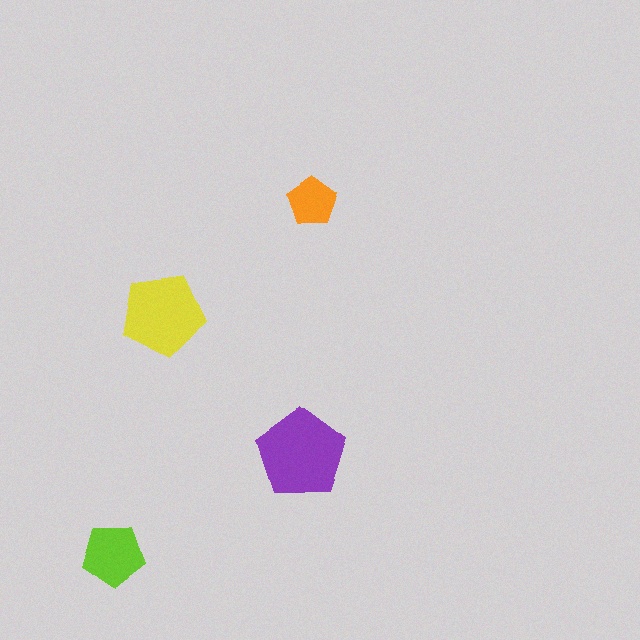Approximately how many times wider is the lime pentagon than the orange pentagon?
About 1.5 times wider.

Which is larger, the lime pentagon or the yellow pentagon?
The yellow one.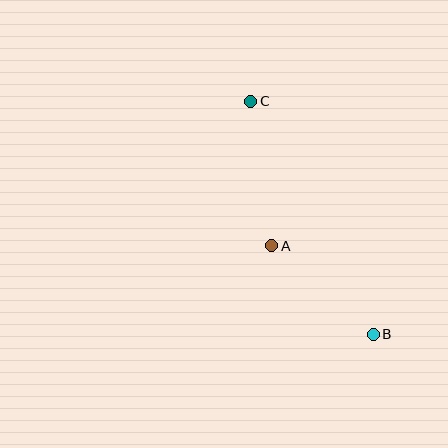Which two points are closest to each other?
Points A and B are closest to each other.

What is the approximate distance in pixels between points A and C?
The distance between A and C is approximately 146 pixels.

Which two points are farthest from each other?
Points B and C are farthest from each other.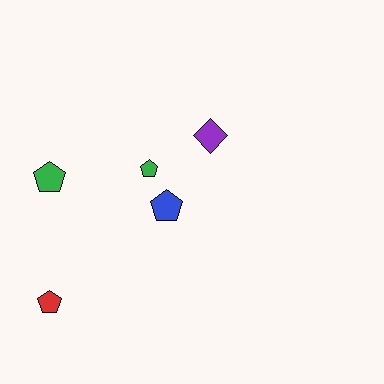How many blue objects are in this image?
There is 1 blue object.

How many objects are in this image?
There are 5 objects.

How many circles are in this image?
There are no circles.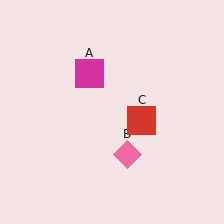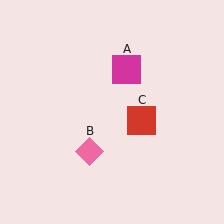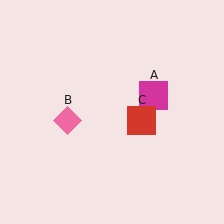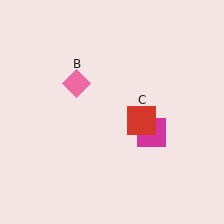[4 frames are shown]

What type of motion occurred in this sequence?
The magenta square (object A), pink diamond (object B) rotated clockwise around the center of the scene.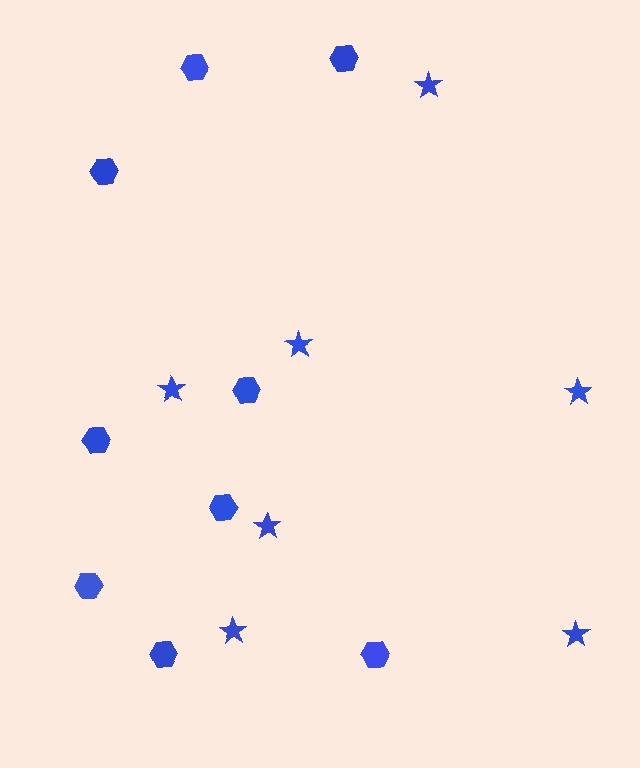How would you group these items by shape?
There are 2 groups: one group of hexagons (9) and one group of stars (7).